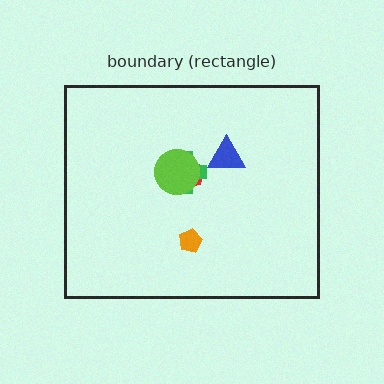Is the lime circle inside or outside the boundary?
Inside.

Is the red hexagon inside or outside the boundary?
Inside.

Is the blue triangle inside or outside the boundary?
Inside.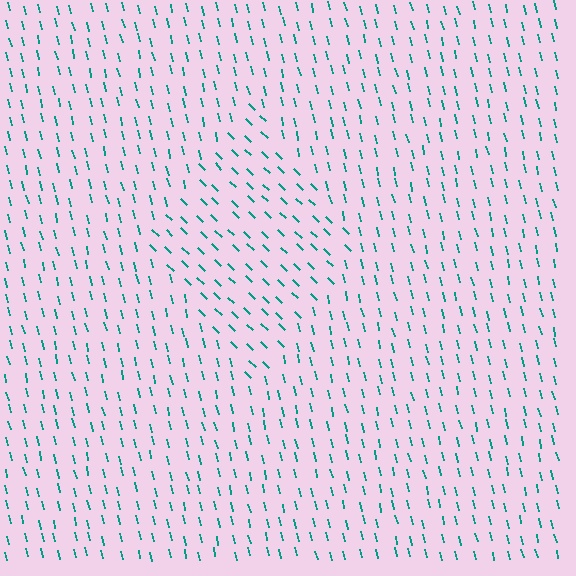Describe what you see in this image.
The image is filled with small teal line segments. A diamond region in the image has lines oriented differently from the surrounding lines, creating a visible texture boundary.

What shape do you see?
I see a diamond.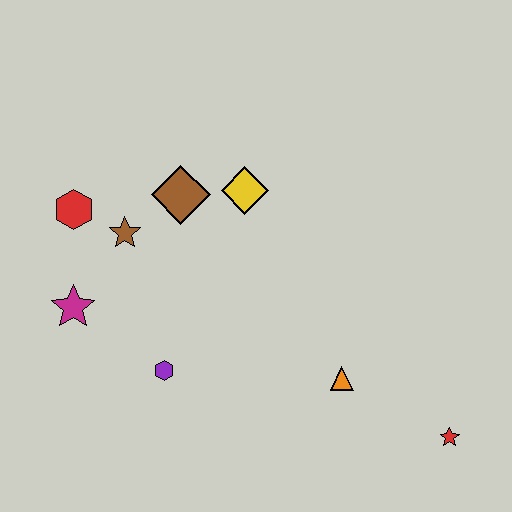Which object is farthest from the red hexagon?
The red star is farthest from the red hexagon.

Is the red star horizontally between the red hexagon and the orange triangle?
No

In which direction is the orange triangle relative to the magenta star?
The orange triangle is to the right of the magenta star.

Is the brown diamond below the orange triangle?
No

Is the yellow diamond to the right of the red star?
No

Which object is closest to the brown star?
The red hexagon is closest to the brown star.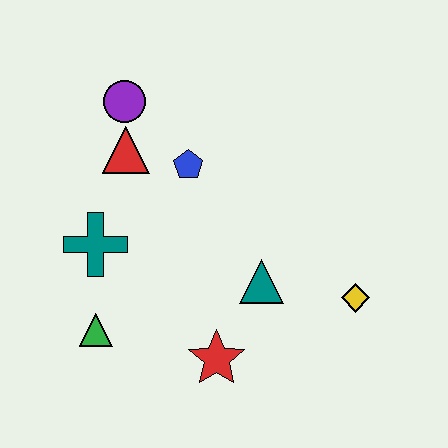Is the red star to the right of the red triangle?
Yes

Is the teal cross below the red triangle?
Yes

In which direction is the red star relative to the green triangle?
The red star is to the right of the green triangle.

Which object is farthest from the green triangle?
The yellow diamond is farthest from the green triangle.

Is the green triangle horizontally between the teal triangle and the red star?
No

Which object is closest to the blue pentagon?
The red triangle is closest to the blue pentagon.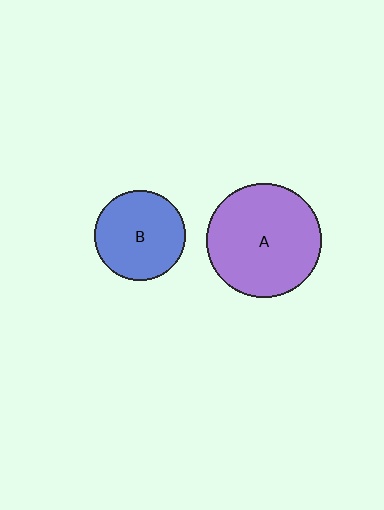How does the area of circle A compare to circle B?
Approximately 1.6 times.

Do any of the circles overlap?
No, none of the circles overlap.